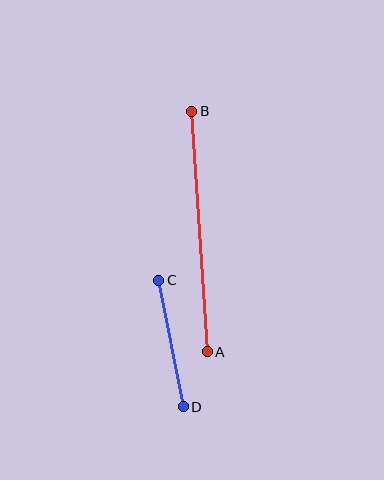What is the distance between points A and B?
The distance is approximately 241 pixels.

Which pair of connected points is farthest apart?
Points A and B are farthest apart.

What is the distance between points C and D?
The distance is approximately 129 pixels.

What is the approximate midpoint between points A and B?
The midpoint is at approximately (200, 232) pixels.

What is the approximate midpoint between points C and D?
The midpoint is at approximately (171, 343) pixels.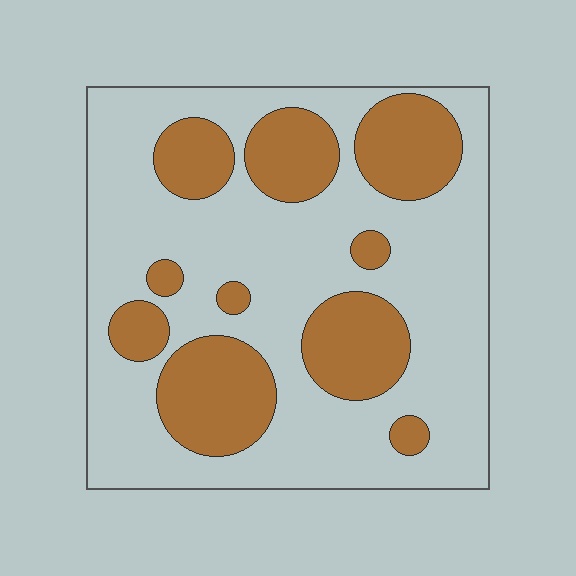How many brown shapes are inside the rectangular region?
10.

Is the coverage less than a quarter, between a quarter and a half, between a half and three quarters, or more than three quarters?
Between a quarter and a half.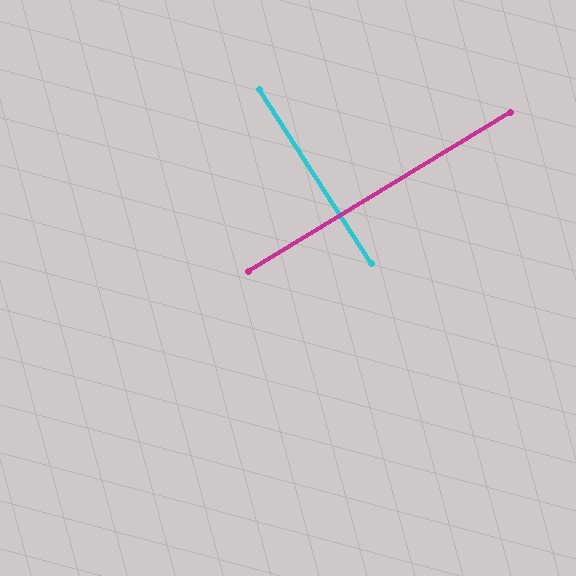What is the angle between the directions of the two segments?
Approximately 88 degrees.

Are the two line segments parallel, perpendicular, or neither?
Perpendicular — they meet at approximately 88°.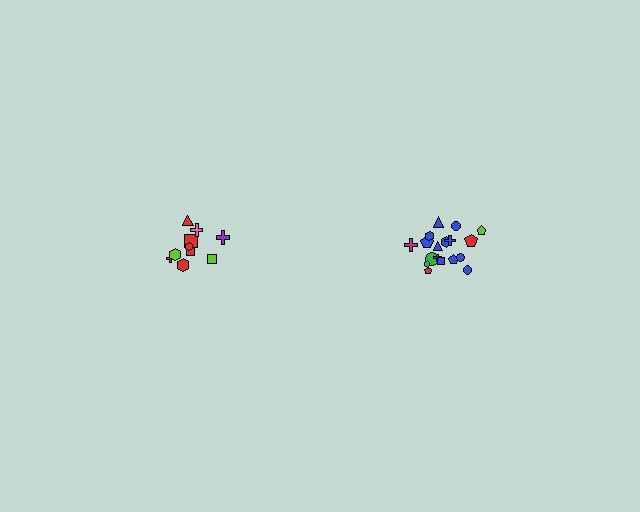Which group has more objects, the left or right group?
The right group.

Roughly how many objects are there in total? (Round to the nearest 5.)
Roughly 30 objects in total.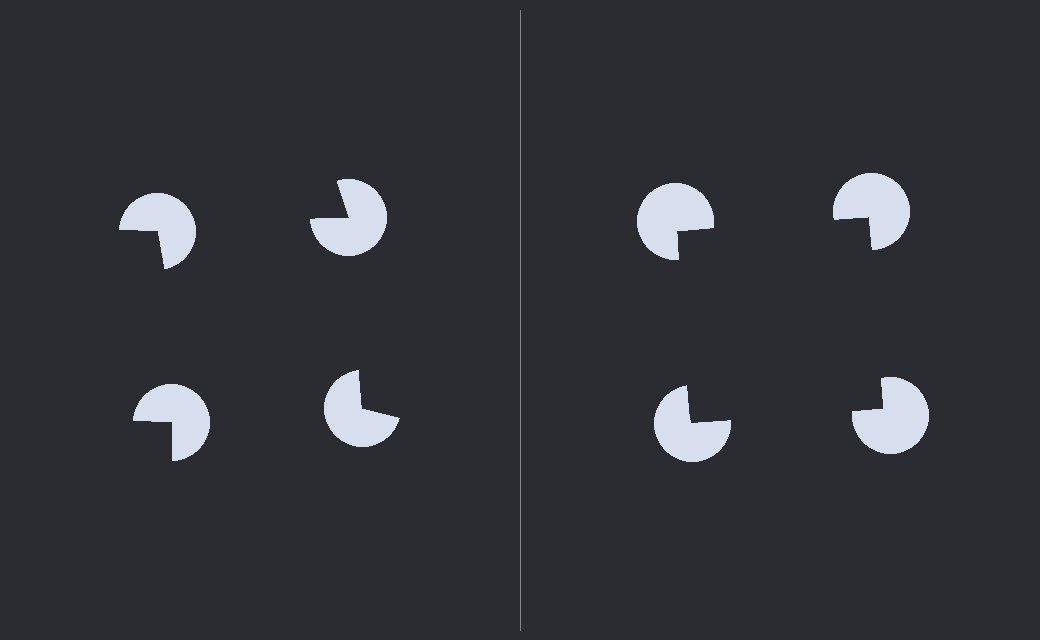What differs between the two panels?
The pac-man discs are positioned identically on both sides; only the wedge orientations differ. On the right they align to a square; on the left they are misaligned.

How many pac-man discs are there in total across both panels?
8 — 4 on each side.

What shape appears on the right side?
An illusory square.